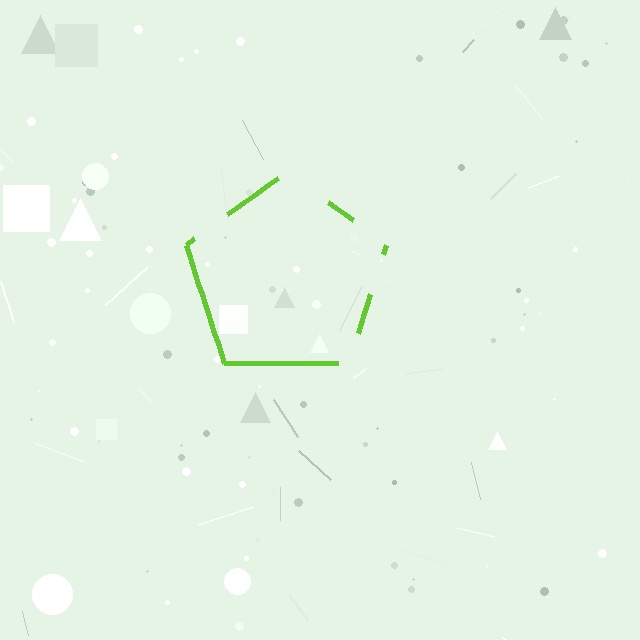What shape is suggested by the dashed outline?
The dashed outline suggests a pentagon.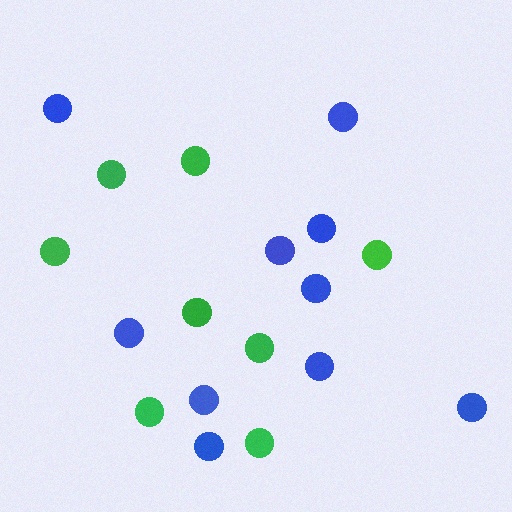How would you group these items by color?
There are 2 groups: one group of green circles (8) and one group of blue circles (10).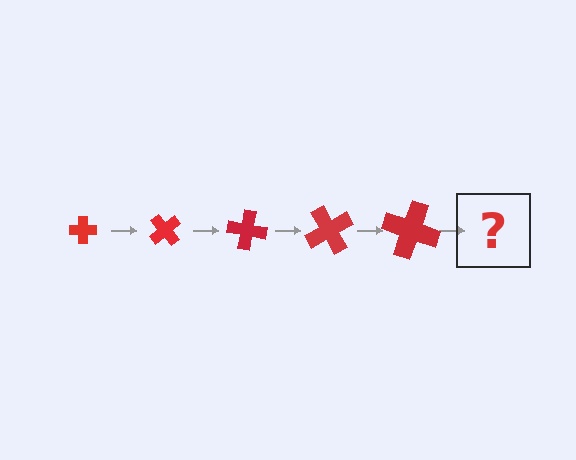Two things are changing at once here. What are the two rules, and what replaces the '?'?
The two rules are that the cross grows larger each step and it rotates 50 degrees each step. The '?' should be a cross, larger than the previous one and rotated 250 degrees from the start.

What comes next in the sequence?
The next element should be a cross, larger than the previous one and rotated 250 degrees from the start.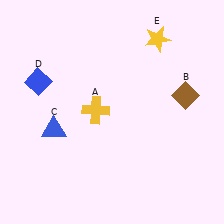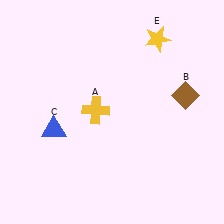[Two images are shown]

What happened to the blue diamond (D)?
The blue diamond (D) was removed in Image 2. It was in the top-left area of Image 1.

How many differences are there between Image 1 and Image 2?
There is 1 difference between the two images.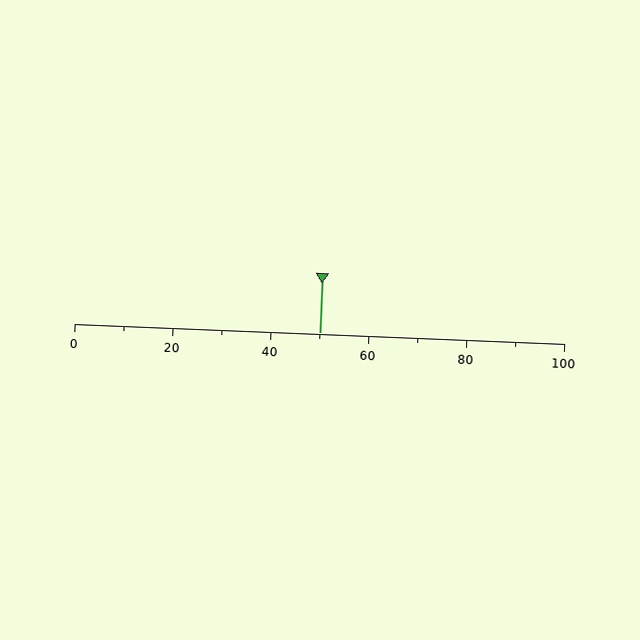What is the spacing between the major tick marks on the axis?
The major ticks are spaced 20 apart.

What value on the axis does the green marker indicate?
The marker indicates approximately 50.